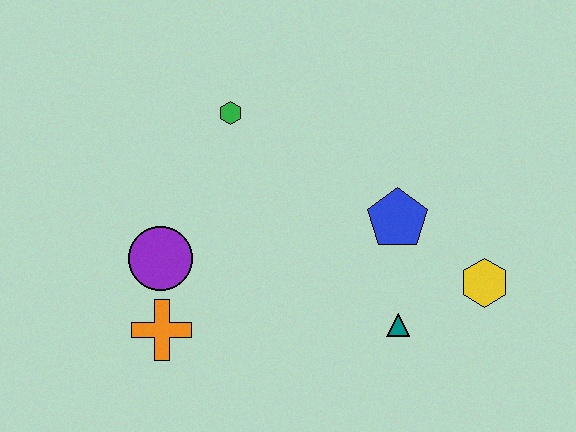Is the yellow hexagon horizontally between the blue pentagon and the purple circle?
No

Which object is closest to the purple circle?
The orange cross is closest to the purple circle.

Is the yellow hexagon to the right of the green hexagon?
Yes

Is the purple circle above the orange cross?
Yes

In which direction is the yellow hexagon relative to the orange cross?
The yellow hexagon is to the right of the orange cross.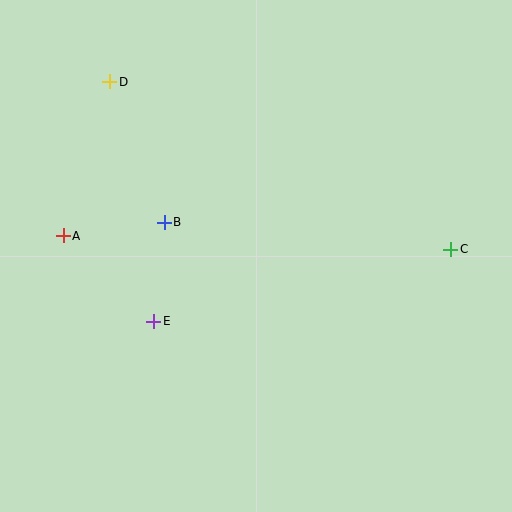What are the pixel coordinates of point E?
Point E is at (154, 321).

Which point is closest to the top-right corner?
Point C is closest to the top-right corner.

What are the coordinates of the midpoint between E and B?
The midpoint between E and B is at (159, 272).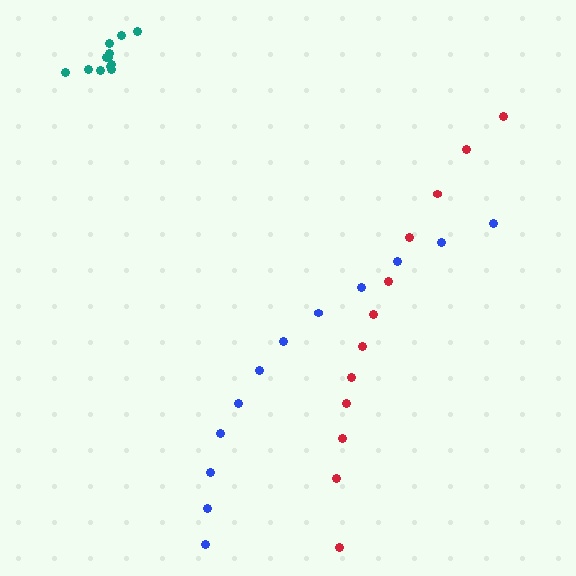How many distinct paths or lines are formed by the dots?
There are 3 distinct paths.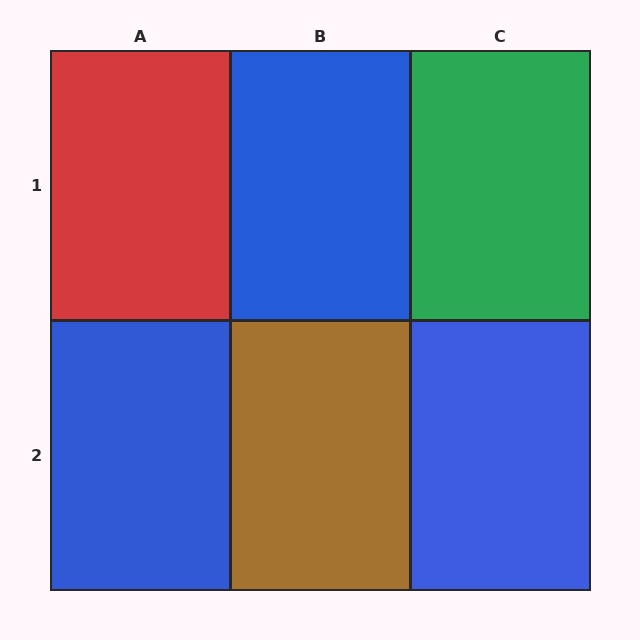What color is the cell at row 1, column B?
Blue.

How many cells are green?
1 cell is green.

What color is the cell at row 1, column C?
Green.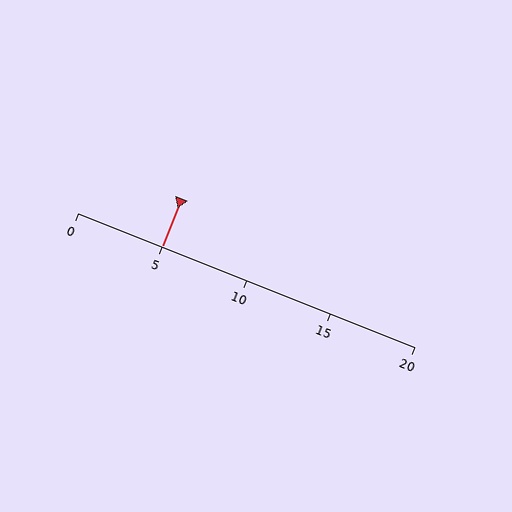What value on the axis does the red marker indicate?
The marker indicates approximately 5.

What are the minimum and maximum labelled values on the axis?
The axis runs from 0 to 20.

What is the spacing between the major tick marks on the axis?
The major ticks are spaced 5 apart.